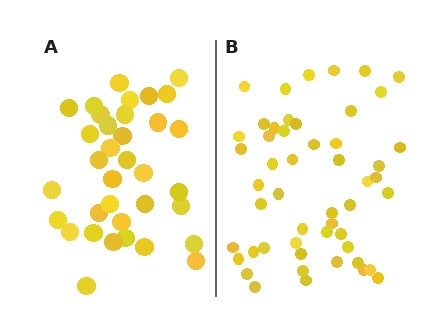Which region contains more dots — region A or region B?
Region B (the right region) has more dots.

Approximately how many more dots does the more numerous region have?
Region B has approximately 15 more dots than region A.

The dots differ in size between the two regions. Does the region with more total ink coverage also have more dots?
No. Region A has more total ink coverage because its dots are larger, but region B actually contains more individual dots. Total area can be misleading — the number of items is what matters here.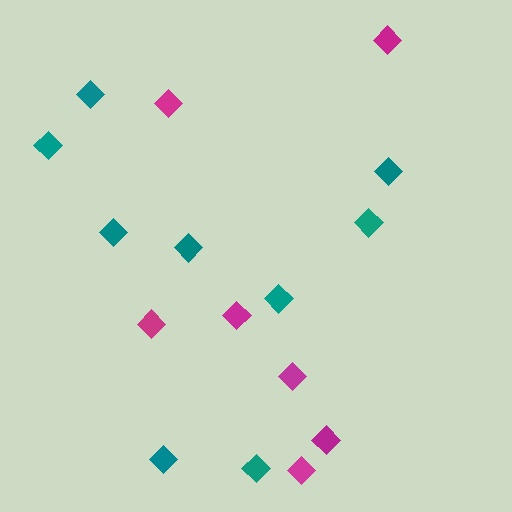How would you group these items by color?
There are 2 groups: one group of magenta diamonds (7) and one group of teal diamonds (9).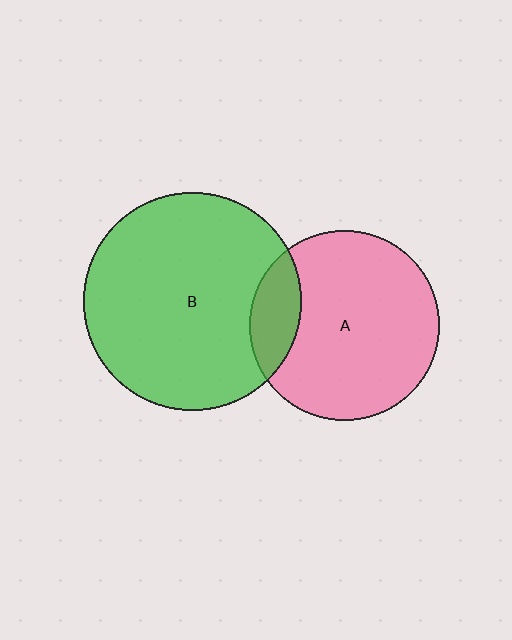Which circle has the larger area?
Circle B (green).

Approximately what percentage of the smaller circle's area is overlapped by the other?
Approximately 15%.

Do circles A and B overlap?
Yes.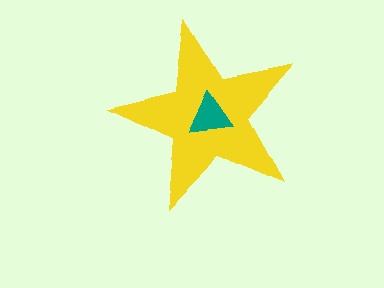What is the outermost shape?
The yellow star.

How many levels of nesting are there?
2.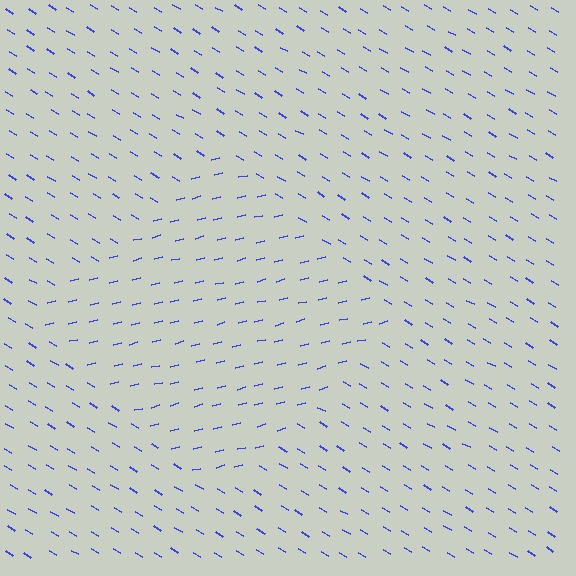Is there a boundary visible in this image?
Yes, there is a texture boundary formed by a change in line orientation.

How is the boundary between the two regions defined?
The boundary is defined purely by a change in line orientation (approximately 45 degrees difference). All lines are the same color and thickness.